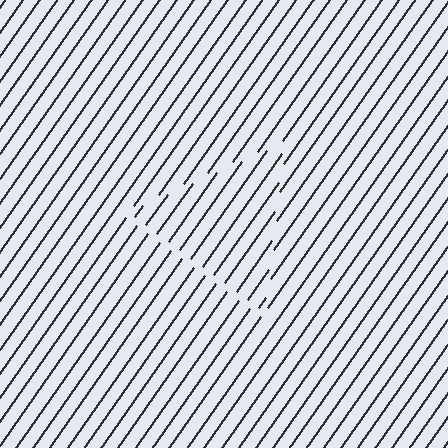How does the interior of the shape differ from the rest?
The interior of the shape contains the same grating, shifted by half a period — the contour is defined by the phase discontinuity where line-ends from the inner and outer gratings abut.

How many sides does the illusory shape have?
3 sides — the line-ends trace a triangle.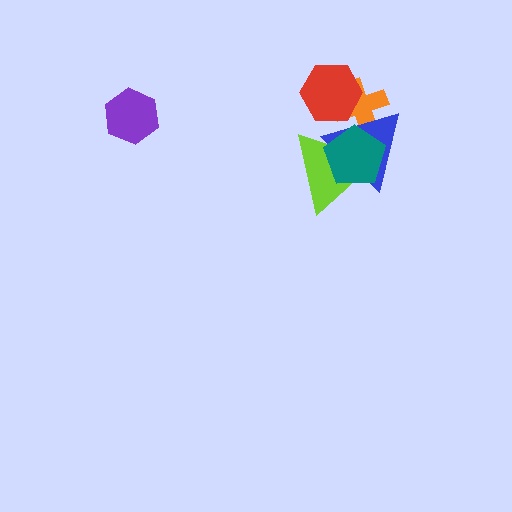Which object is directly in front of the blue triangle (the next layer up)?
The lime triangle is directly in front of the blue triangle.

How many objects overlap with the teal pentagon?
3 objects overlap with the teal pentagon.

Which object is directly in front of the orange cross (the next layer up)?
The blue triangle is directly in front of the orange cross.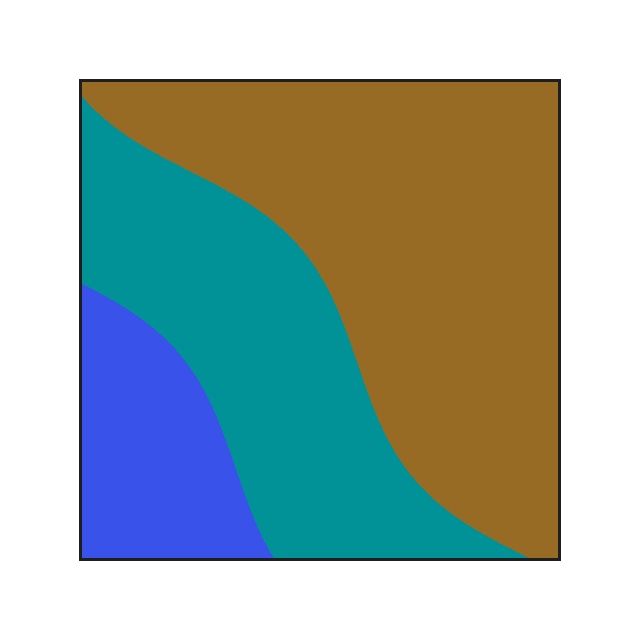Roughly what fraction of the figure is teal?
Teal covers about 35% of the figure.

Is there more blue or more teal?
Teal.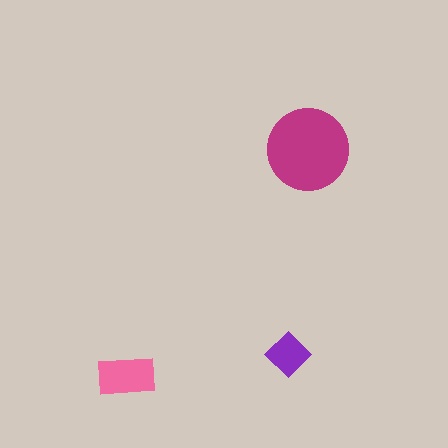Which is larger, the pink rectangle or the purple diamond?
The pink rectangle.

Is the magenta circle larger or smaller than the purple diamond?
Larger.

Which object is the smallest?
The purple diamond.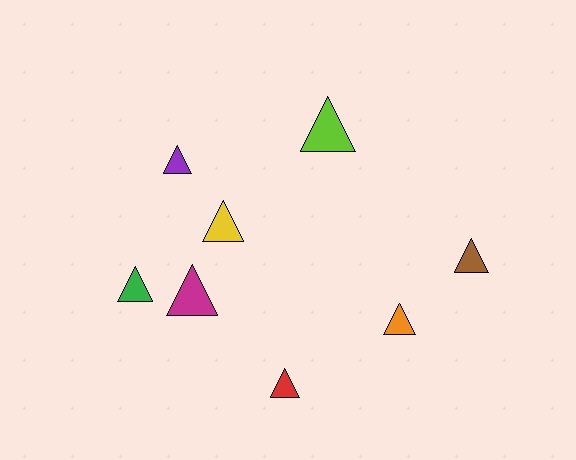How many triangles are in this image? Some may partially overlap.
There are 8 triangles.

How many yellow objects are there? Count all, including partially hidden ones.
There is 1 yellow object.